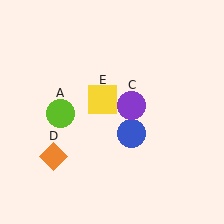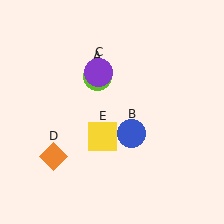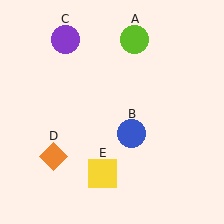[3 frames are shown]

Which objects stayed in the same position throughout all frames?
Blue circle (object B) and orange diamond (object D) remained stationary.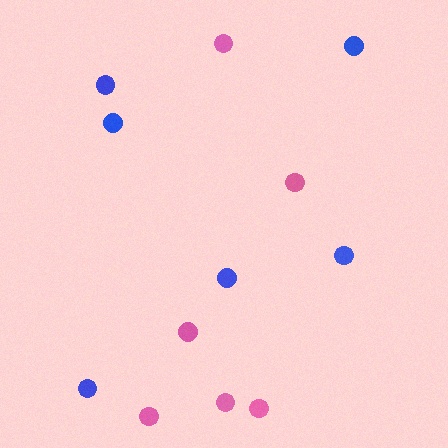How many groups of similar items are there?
There are 2 groups: one group of pink circles (6) and one group of blue circles (6).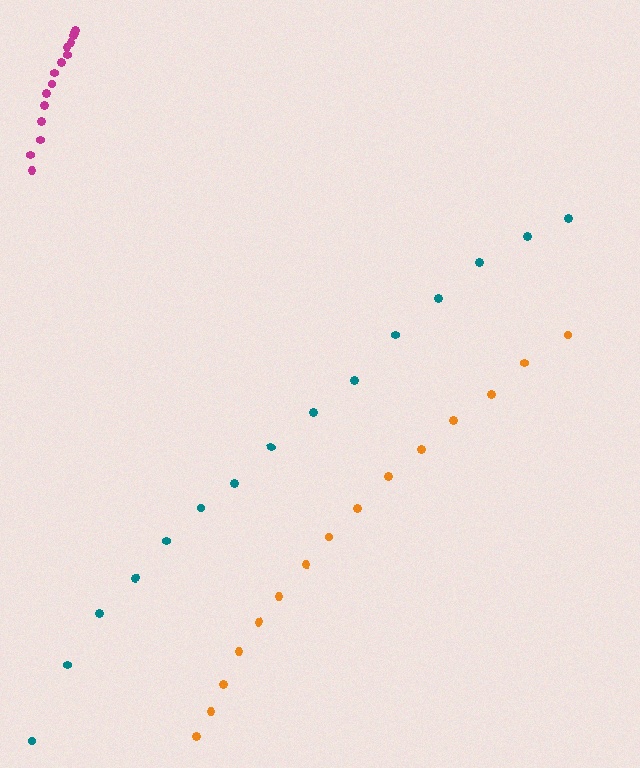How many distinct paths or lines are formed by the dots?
There are 3 distinct paths.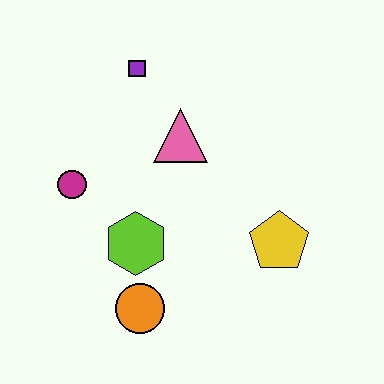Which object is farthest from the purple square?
The orange circle is farthest from the purple square.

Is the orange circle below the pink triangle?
Yes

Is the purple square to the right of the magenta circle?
Yes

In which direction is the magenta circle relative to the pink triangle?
The magenta circle is to the left of the pink triangle.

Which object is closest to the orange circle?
The lime hexagon is closest to the orange circle.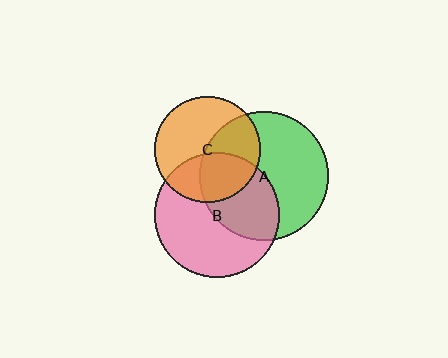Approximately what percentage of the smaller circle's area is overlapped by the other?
Approximately 35%.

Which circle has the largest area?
Circle A (green).